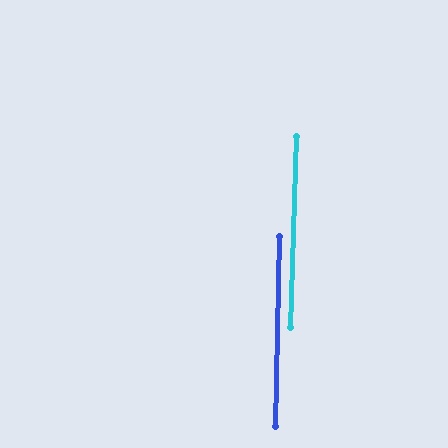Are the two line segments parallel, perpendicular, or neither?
Parallel — their directions differ by only 0.5°.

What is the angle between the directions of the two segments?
Approximately 1 degree.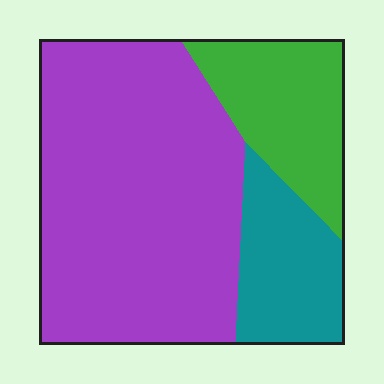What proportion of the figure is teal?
Teal takes up between a sixth and a third of the figure.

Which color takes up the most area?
Purple, at roughly 65%.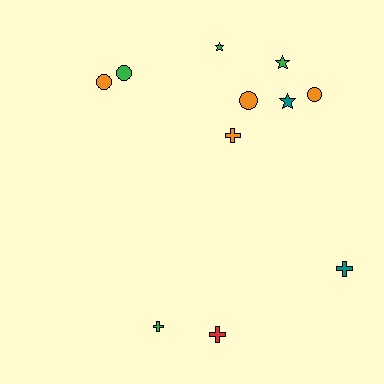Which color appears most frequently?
Green, with 4 objects.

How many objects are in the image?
There are 11 objects.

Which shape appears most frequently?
Cross, with 4 objects.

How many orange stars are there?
There are no orange stars.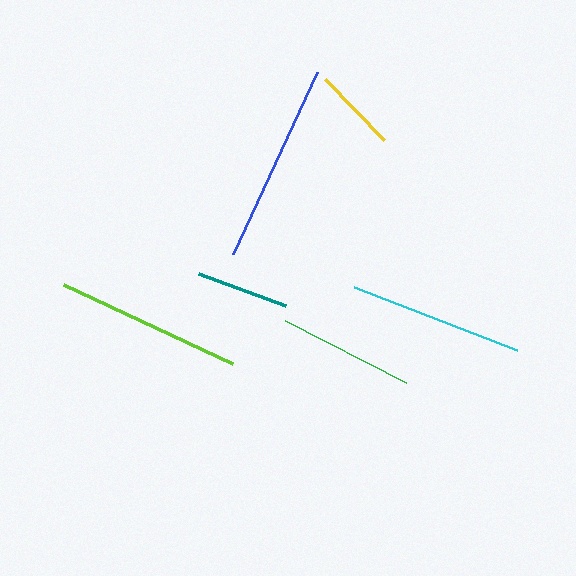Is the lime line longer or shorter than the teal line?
The lime line is longer than the teal line.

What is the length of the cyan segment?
The cyan segment is approximately 174 pixels long.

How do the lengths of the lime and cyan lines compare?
The lime and cyan lines are approximately the same length.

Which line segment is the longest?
The blue line is the longest at approximately 201 pixels.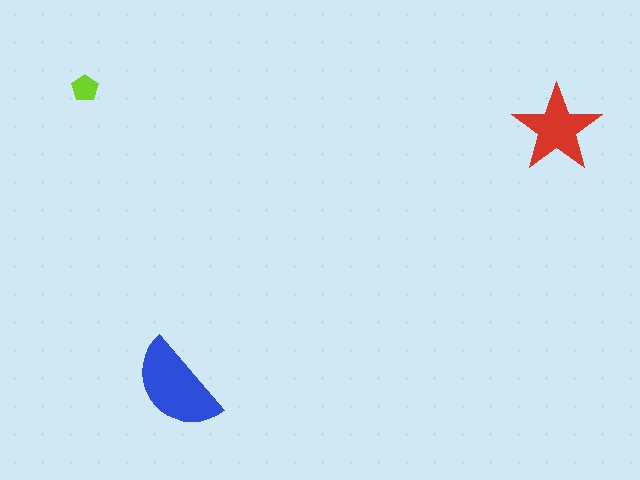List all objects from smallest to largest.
The lime pentagon, the red star, the blue semicircle.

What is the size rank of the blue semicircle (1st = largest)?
1st.